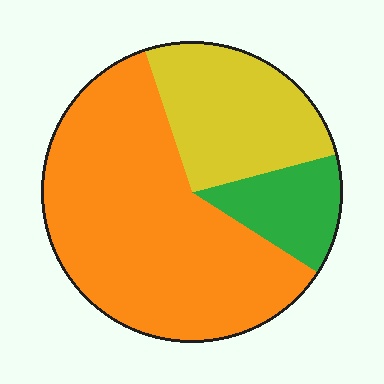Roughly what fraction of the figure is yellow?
Yellow covers 26% of the figure.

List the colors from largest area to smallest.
From largest to smallest: orange, yellow, green.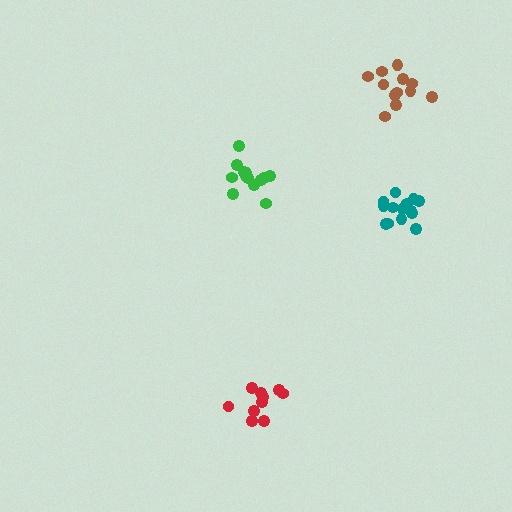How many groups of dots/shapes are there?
There are 4 groups.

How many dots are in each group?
Group 1: 11 dots, Group 2: 14 dots, Group 3: 13 dots, Group 4: 12 dots (50 total).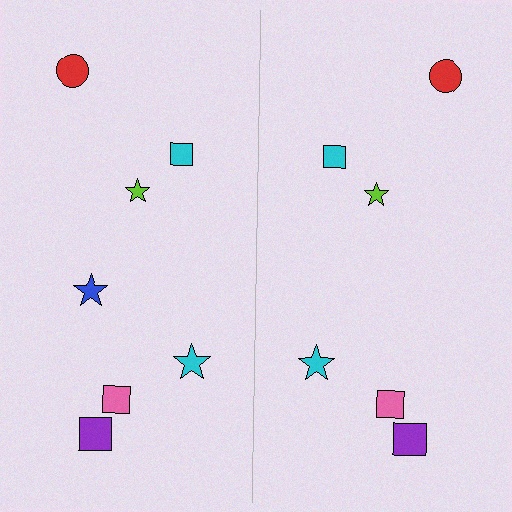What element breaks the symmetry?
A blue star is missing from the right side.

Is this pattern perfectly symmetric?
No, the pattern is not perfectly symmetric. A blue star is missing from the right side.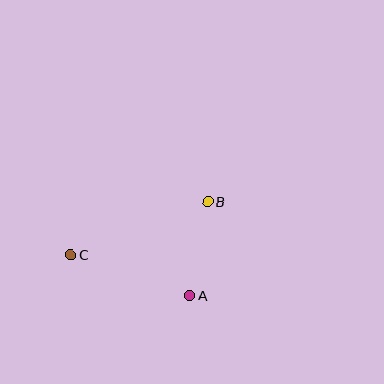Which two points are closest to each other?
Points A and B are closest to each other.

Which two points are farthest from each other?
Points B and C are farthest from each other.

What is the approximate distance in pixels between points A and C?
The distance between A and C is approximately 126 pixels.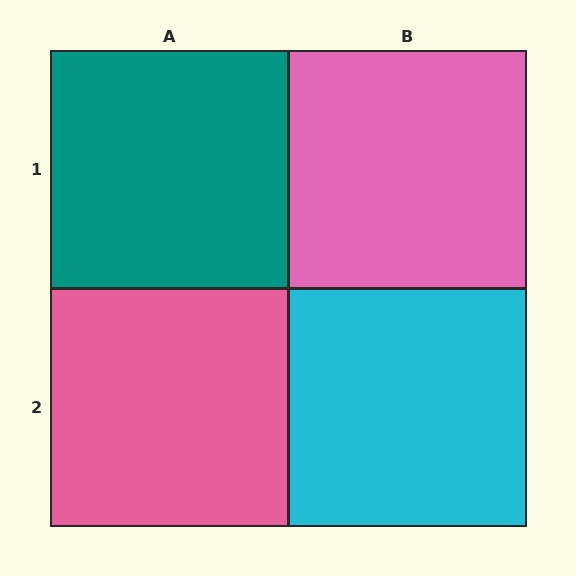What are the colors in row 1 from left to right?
Teal, pink.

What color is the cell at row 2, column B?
Cyan.